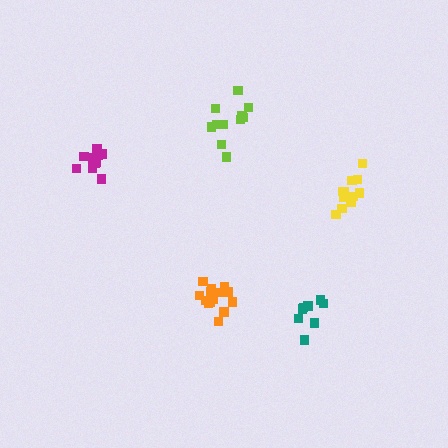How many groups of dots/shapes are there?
There are 5 groups.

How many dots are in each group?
Group 1: 8 dots, Group 2: 14 dots, Group 3: 11 dots, Group 4: 11 dots, Group 5: 12 dots (56 total).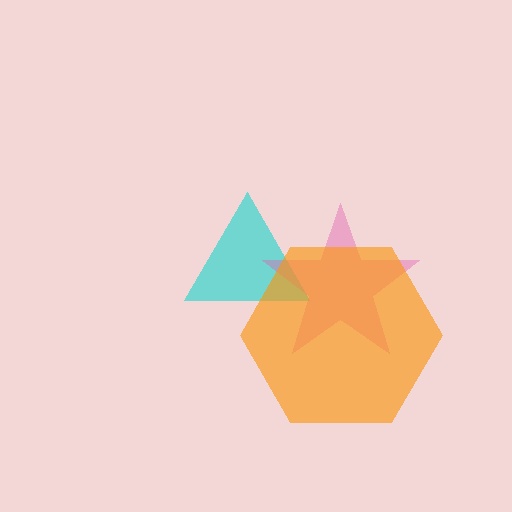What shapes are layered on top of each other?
The layered shapes are: a cyan triangle, a pink star, an orange hexagon.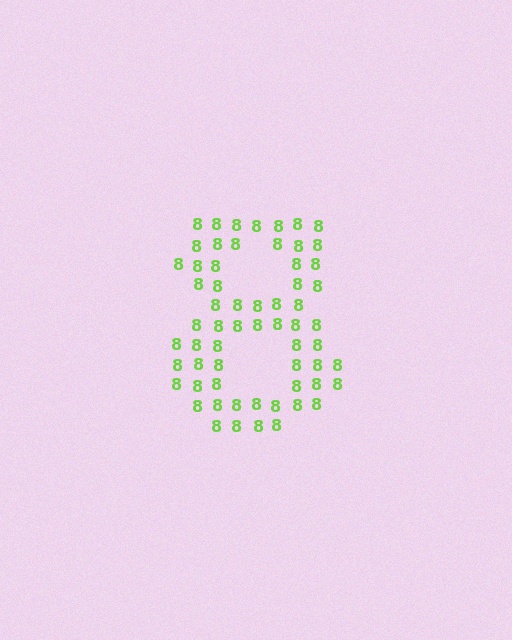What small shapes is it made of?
It is made of small digit 8's.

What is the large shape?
The large shape is the digit 8.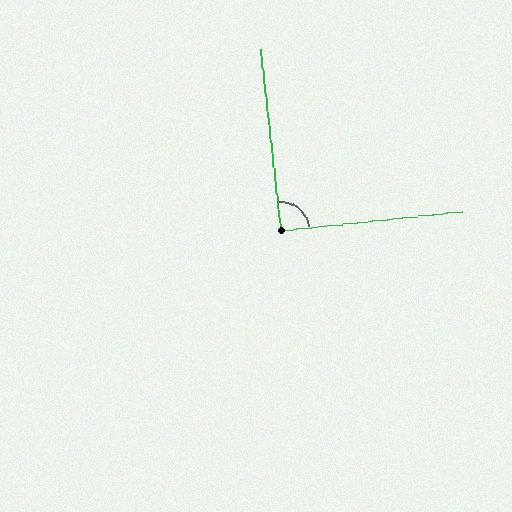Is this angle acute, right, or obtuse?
It is approximately a right angle.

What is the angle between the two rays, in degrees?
Approximately 90 degrees.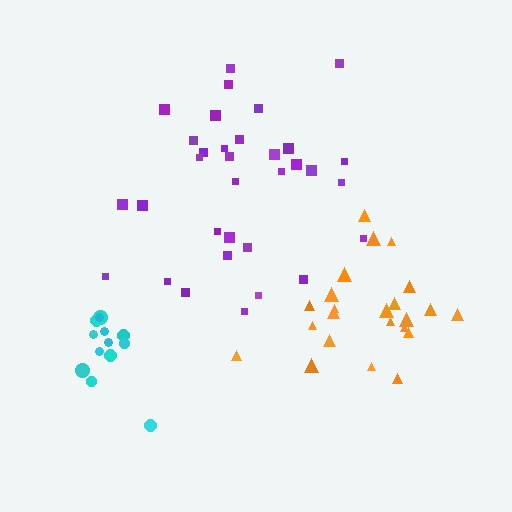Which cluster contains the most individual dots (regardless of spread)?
Purple (33).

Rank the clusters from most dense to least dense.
cyan, orange, purple.